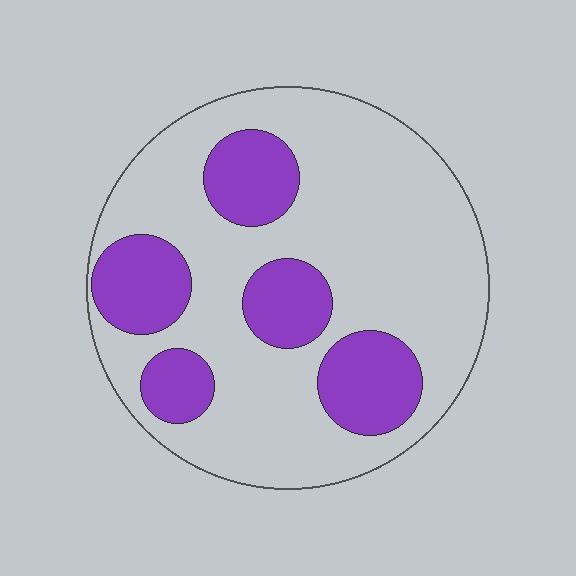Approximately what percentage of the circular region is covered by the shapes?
Approximately 25%.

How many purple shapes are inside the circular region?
5.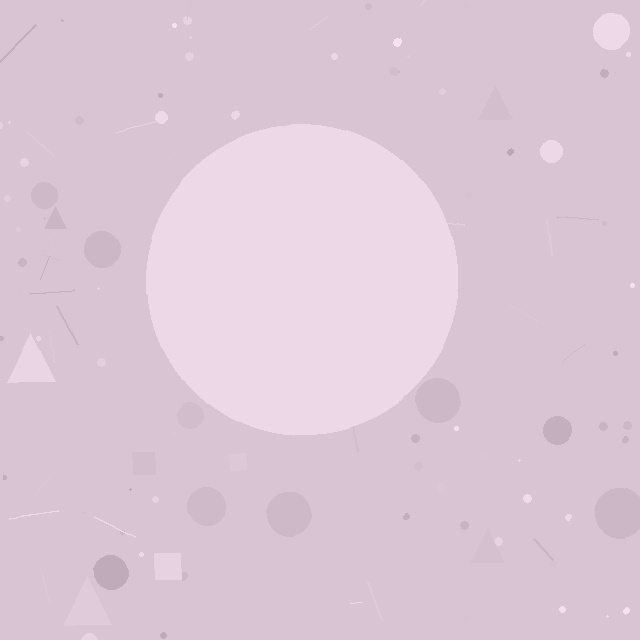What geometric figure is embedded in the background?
A circle is embedded in the background.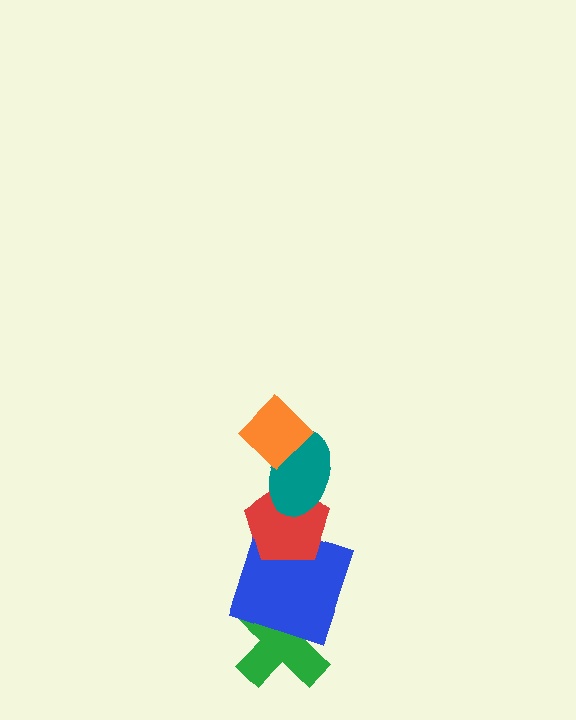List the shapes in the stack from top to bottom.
From top to bottom: the orange diamond, the teal ellipse, the red pentagon, the blue square, the green cross.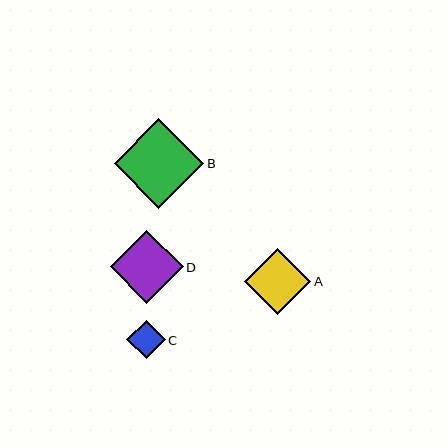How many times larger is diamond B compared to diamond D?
Diamond B is approximately 1.2 times the size of diamond D.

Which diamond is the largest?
Diamond B is the largest with a size of approximately 90 pixels.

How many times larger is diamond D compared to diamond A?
Diamond D is approximately 1.1 times the size of diamond A.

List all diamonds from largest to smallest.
From largest to smallest: B, D, A, C.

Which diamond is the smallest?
Diamond C is the smallest with a size of approximately 39 pixels.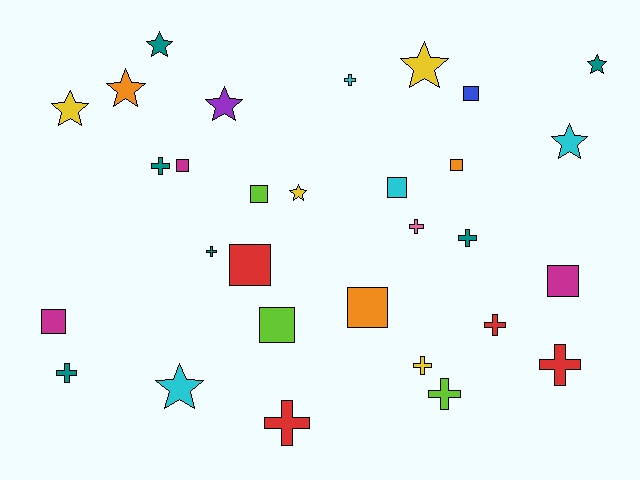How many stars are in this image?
There are 9 stars.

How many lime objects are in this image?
There are 3 lime objects.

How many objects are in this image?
There are 30 objects.